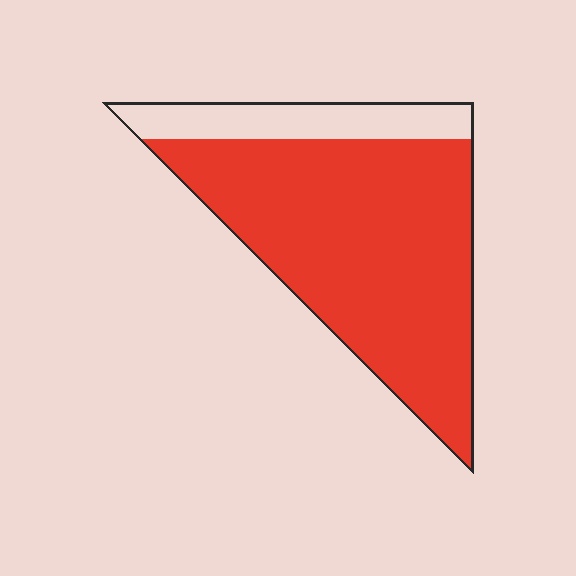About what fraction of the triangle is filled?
About four fifths (4/5).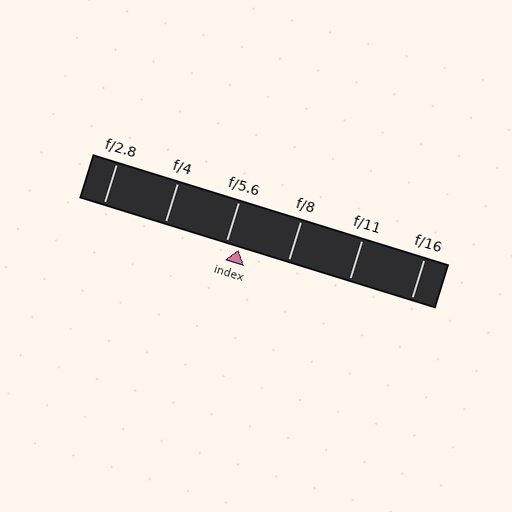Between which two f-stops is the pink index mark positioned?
The index mark is between f/5.6 and f/8.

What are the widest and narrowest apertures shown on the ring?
The widest aperture shown is f/2.8 and the narrowest is f/16.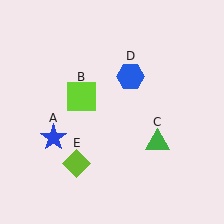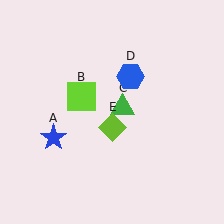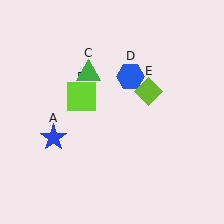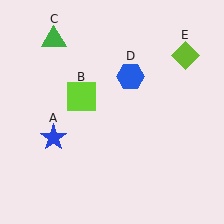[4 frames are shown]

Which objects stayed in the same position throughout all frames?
Blue star (object A) and lime square (object B) and blue hexagon (object D) remained stationary.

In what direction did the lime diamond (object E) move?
The lime diamond (object E) moved up and to the right.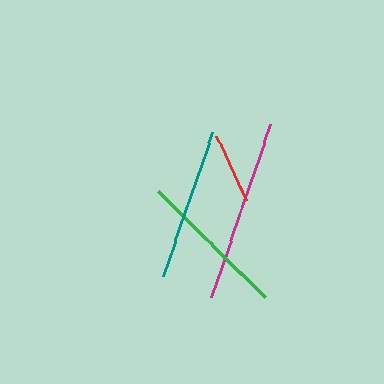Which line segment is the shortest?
The red line is the shortest at approximately 71 pixels.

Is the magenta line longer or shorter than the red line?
The magenta line is longer than the red line.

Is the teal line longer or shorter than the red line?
The teal line is longer than the red line.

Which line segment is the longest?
The magenta line is the longest at approximately 182 pixels.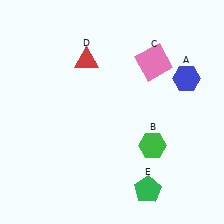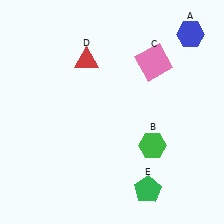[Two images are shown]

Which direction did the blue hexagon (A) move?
The blue hexagon (A) moved up.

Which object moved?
The blue hexagon (A) moved up.